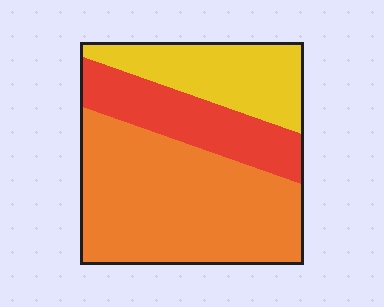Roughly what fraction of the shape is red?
Red covers about 20% of the shape.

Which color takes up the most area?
Orange, at roughly 55%.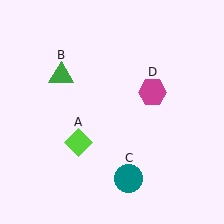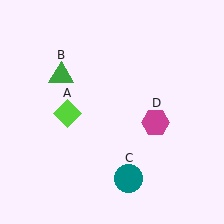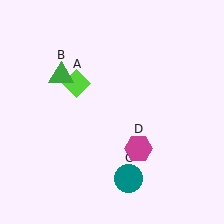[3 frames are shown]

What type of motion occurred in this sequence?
The lime diamond (object A), magenta hexagon (object D) rotated clockwise around the center of the scene.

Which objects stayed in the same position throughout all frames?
Green triangle (object B) and teal circle (object C) remained stationary.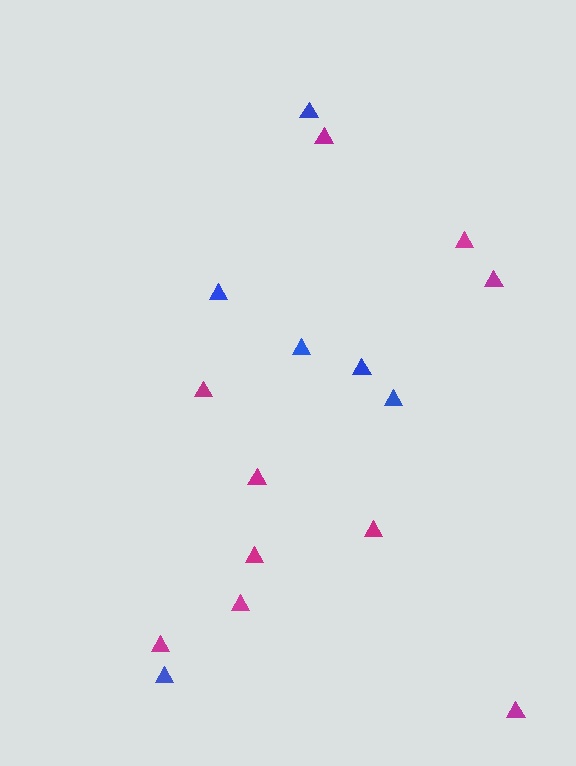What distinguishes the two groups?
There are 2 groups: one group of blue triangles (6) and one group of magenta triangles (10).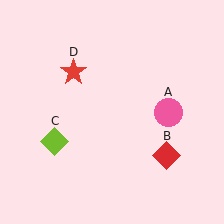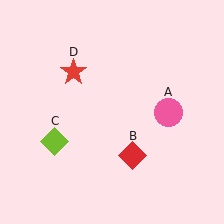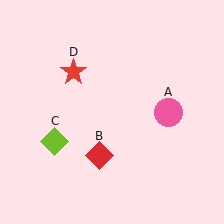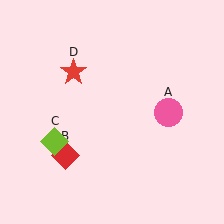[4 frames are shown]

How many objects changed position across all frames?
1 object changed position: red diamond (object B).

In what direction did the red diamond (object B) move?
The red diamond (object B) moved left.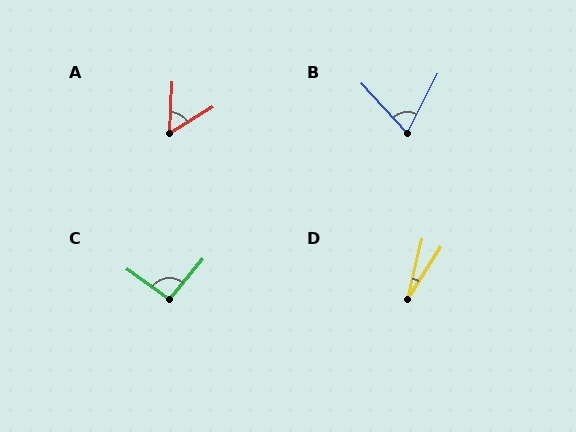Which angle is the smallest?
D, at approximately 20 degrees.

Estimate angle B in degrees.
Approximately 69 degrees.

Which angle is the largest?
C, at approximately 94 degrees.